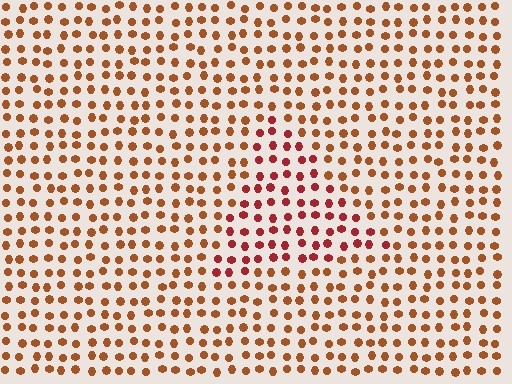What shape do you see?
I see a triangle.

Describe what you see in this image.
The image is filled with small brown elements in a uniform arrangement. A triangle-shaped region is visible where the elements are tinted to a slightly different hue, forming a subtle color boundary.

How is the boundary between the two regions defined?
The boundary is defined purely by a slight shift in hue (about 27 degrees). Spacing, size, and orientation are identical on both sides.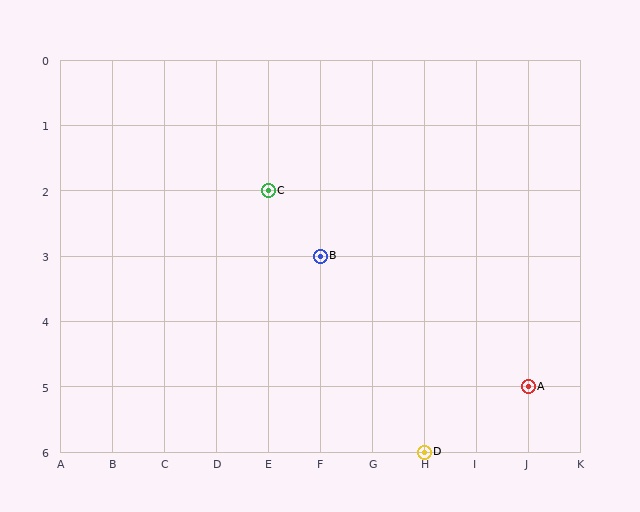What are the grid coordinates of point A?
Point A is at grid coordinates (J, 5).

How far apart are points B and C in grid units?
Points B and C are 1 column and 1 row apart (about 1.4 grid units diagonally).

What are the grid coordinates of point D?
Point D is at grid coordinates (H, 6).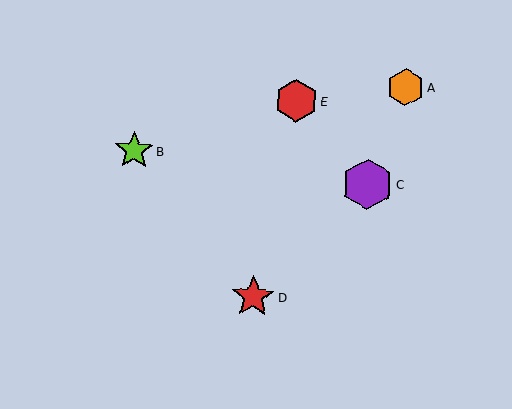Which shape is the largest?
The purple hexagon (labeled C) is the largest.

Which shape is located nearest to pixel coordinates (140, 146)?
The lime star (labeled B) at (134, 151) is nearest to that location.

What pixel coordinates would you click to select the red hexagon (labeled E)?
Click at (296, 101) to select the red hexagon E.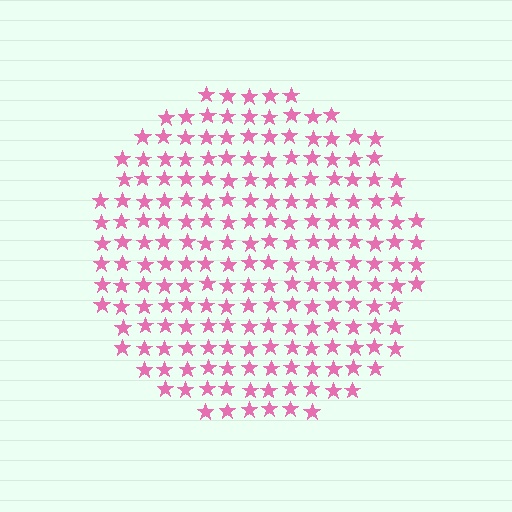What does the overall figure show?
The overall figure shows a circle.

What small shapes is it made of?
It is made of small stars.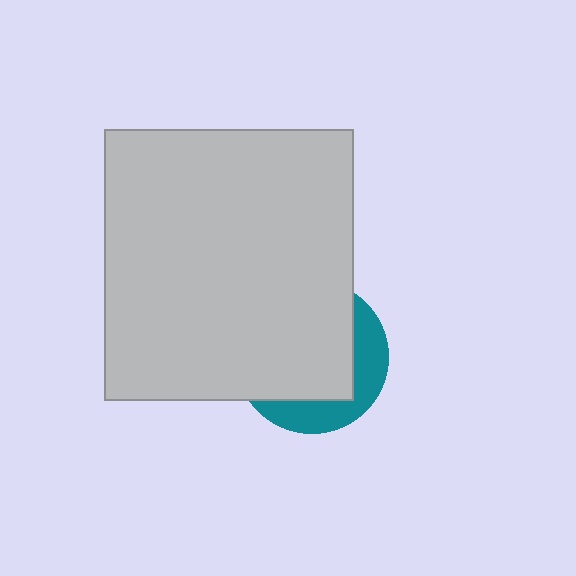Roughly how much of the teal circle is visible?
A small part of it is visible (roughly 31%).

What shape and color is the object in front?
The object in front is a light gray rectangle.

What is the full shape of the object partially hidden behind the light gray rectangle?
The partially hidden object is a teal circle.